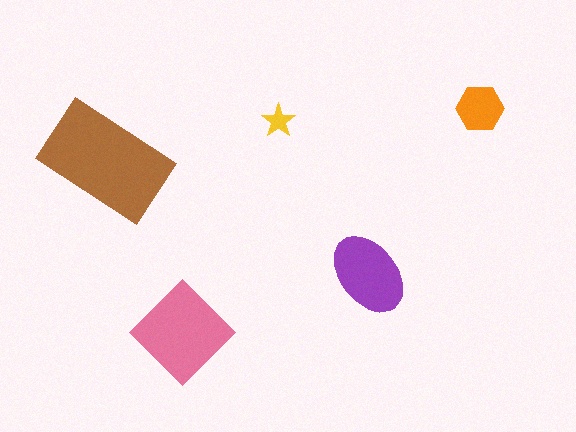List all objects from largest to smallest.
The brown rectangle, the pink diamond, the purple ellipse, the orange hexagon, the yellow star.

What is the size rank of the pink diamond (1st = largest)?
2nd.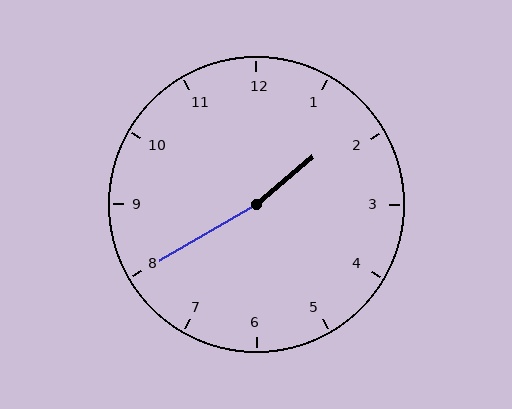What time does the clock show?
1:40.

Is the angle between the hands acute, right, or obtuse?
It is obtuse.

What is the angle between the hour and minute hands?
Approximately 170 degrees.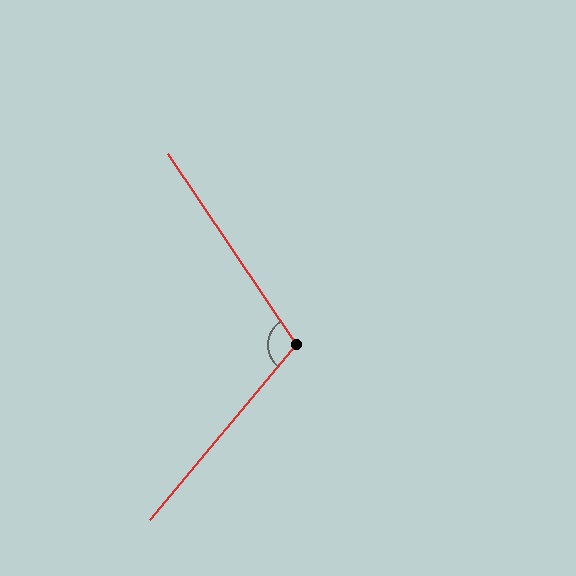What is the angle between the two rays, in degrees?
Approximately 106 degrees.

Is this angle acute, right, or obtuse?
It is obtuse.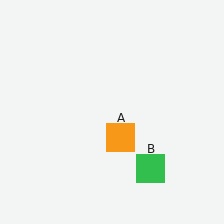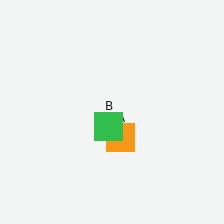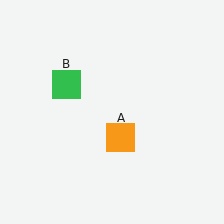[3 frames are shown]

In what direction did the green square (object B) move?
The green square (object B) moved up and to the left.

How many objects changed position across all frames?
1 object changed position: green square (object B).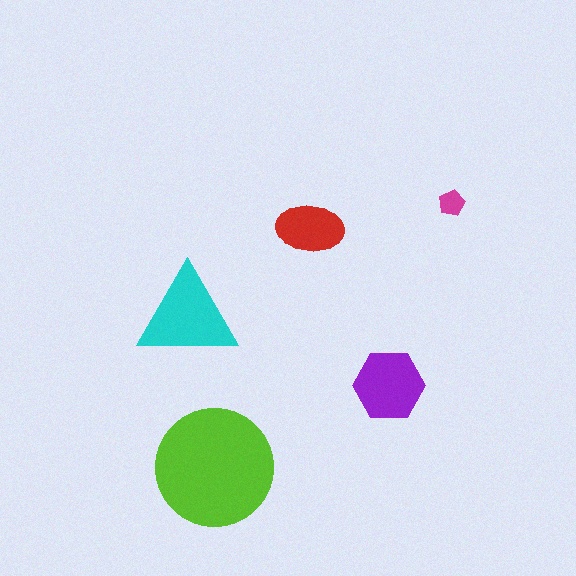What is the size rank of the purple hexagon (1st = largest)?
3rd.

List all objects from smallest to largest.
The magenta pentagon, the red ellipse, the purple hexagon, the cyan triangle, the lime circle.